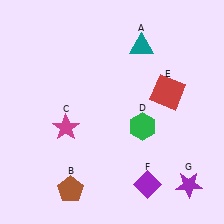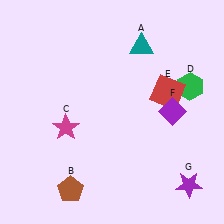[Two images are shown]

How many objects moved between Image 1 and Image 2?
2 objects moved between the two images.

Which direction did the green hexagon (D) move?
The green hexagon (D) moved right.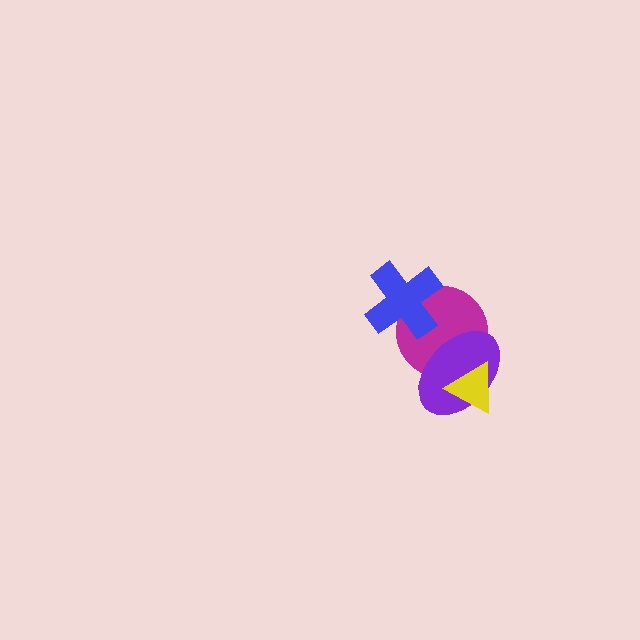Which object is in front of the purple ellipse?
The yellow triangle is in front of the purple ellipse.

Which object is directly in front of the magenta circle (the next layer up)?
The purple ellipse is directly in front of the magenta circle.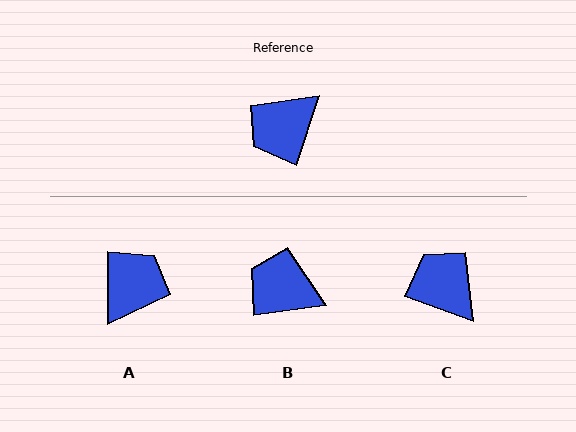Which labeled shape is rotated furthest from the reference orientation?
A, about 161 degrees away.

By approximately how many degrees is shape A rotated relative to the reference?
Approximately 161 degrees clockwise.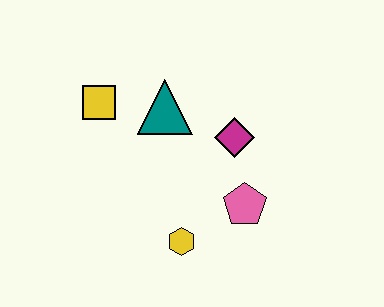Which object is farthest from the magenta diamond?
The yellow square is farthest from the magenta diamond.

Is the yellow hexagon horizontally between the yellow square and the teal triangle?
No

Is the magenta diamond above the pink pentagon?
Yes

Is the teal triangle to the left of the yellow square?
No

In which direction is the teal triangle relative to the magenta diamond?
The teal triangle is to the left of the magenta diamond.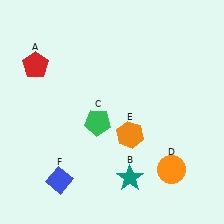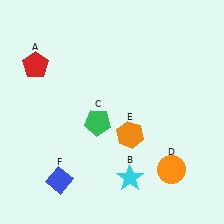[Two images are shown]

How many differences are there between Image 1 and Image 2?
There is 1 difference between the two images.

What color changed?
The star (B) changed from teal in Image 1 to cyan in Image 2.